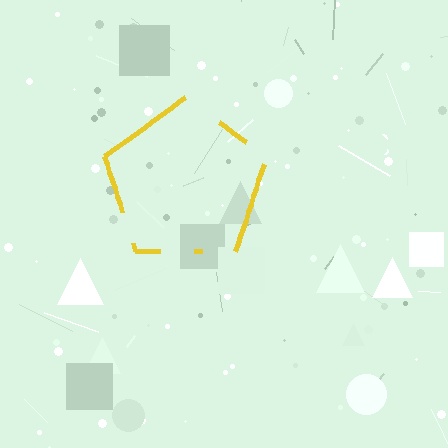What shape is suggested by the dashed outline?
The dashed outline suggests a pentagon.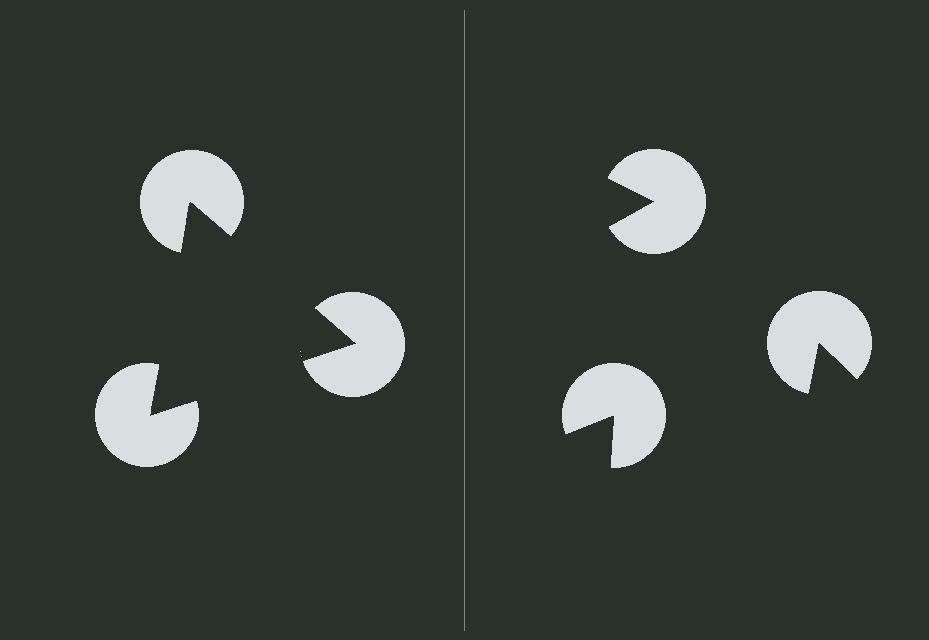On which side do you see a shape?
An illusory triangle appears on the left side. On the right side the wedge cuts are rotated, so no coherent shape forms.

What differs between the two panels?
The pac-man discs are positioned identically on both sides; only the wedge orientations differ. On the left they align to a triangle; on the right they are misaligned.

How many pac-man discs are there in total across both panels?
6 — 3 on each side.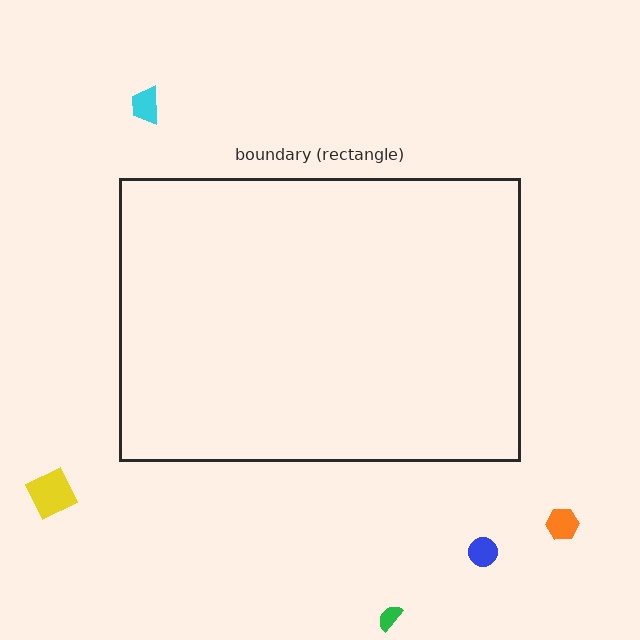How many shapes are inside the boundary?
0 inside, 5 outside.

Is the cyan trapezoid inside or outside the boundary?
Outside.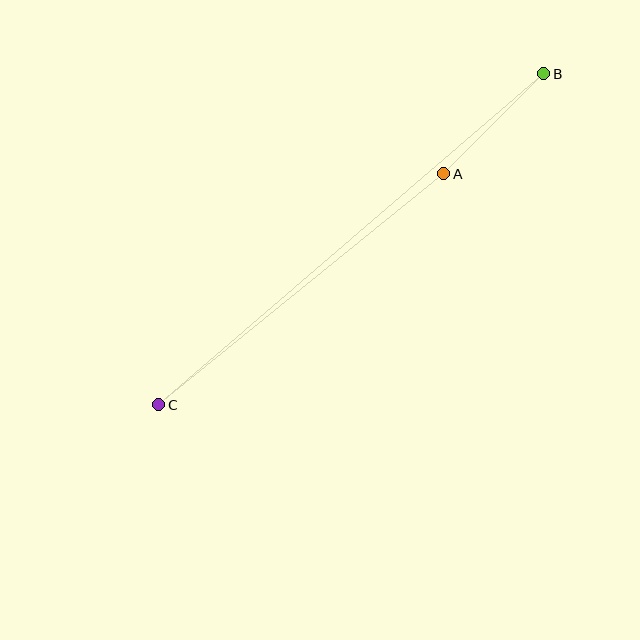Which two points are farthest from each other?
Points B and C are farthest from each other.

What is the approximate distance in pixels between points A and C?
The distance between A and C is approximately 367 pixels.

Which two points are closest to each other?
Points A and B are closest to each other.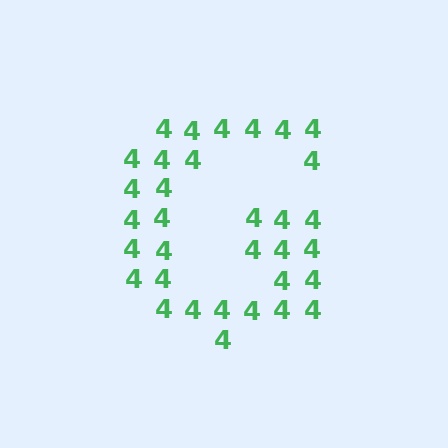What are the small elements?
The small elements are digit 4's.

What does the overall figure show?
The overall figure shows the letter G.